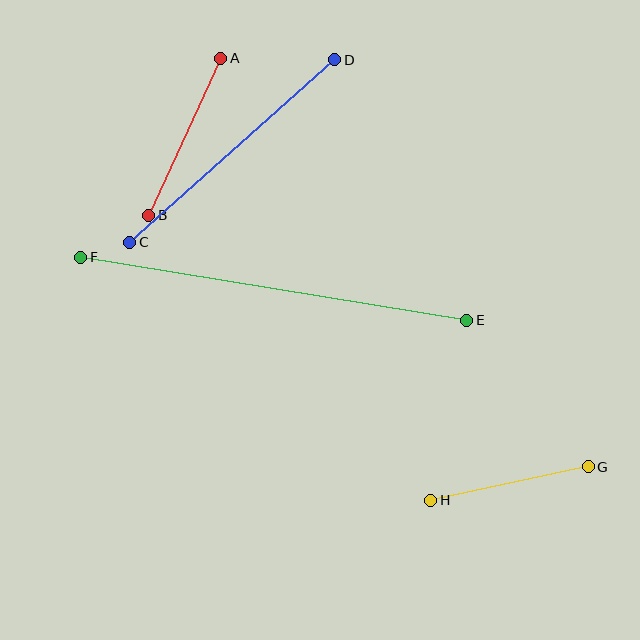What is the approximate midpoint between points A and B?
The midpoint is at approximately (185, 137) pixels.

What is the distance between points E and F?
The distance is approximately 391 pixels.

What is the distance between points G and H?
The distance is approximately 161 pixels.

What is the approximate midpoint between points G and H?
The midpoint is at approximately (509, 484) pixels.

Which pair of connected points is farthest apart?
Points E and F are farthest apart.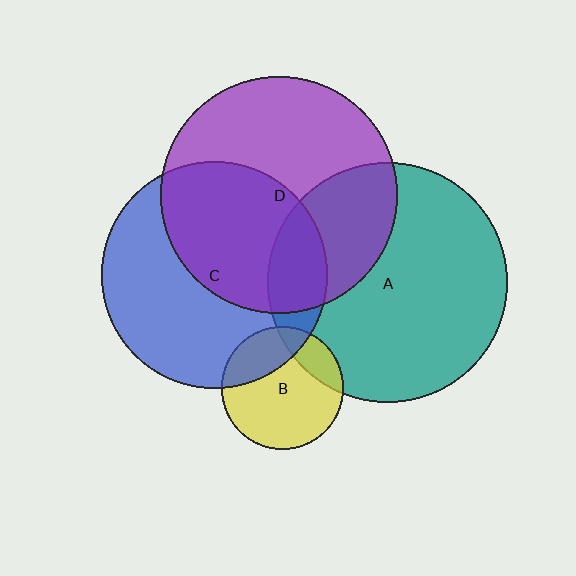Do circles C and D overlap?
Yes.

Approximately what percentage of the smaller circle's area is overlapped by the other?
Approximately 45%.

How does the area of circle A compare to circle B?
Approximately 3.8 times.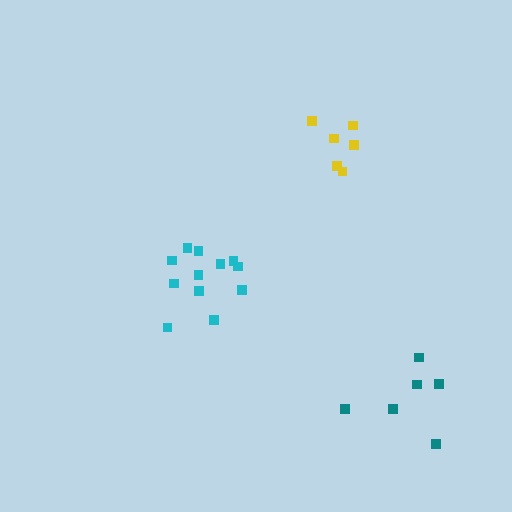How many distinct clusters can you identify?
There are 3 distinct clusters.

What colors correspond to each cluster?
The clusters are colored: cyan, yellow, teal.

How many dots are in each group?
Group 1: 12 dots, Group 2: 6 dots, Group 3: 6 dots (24 total).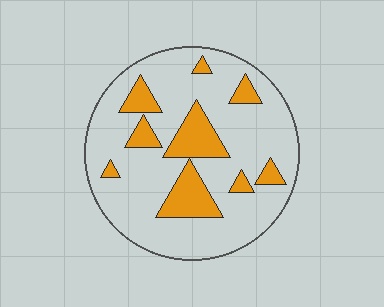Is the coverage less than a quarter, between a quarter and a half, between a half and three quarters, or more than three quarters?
Less than a quarter.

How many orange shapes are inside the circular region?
9.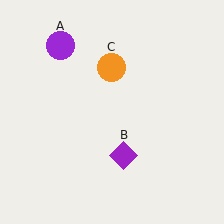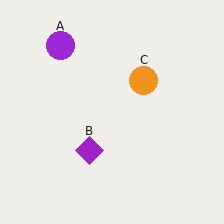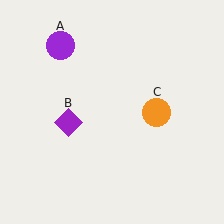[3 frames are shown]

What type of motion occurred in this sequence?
The purple diamond (object B), orange circle (object C) rotated clockwise around the center of the scene.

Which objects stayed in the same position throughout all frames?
Purple circle (object A) remained stationary.